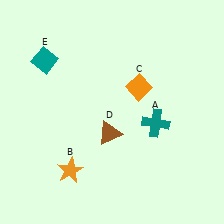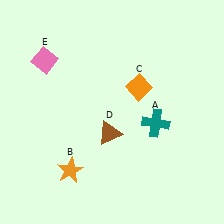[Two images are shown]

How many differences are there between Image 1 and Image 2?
There is 1 difference between the two images.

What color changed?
The diamond (E) changed from teal in Image 1 to pink in Image 2.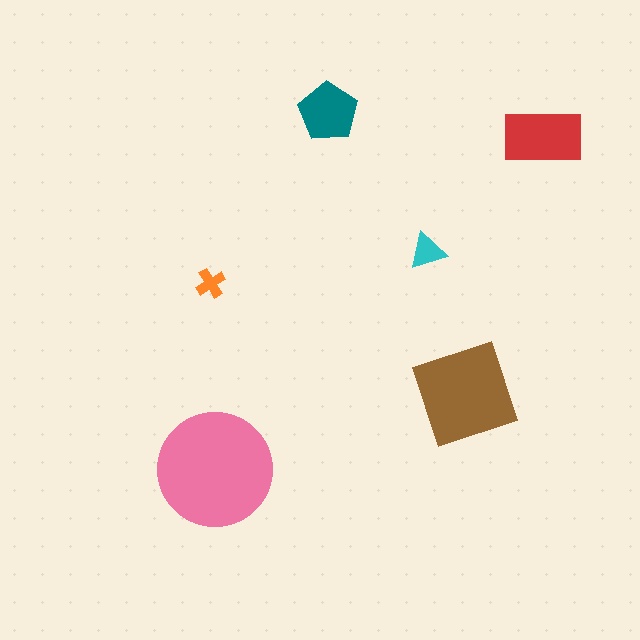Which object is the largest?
The pink circle.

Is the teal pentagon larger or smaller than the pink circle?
Smaller.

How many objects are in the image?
There are 6 objects in the image.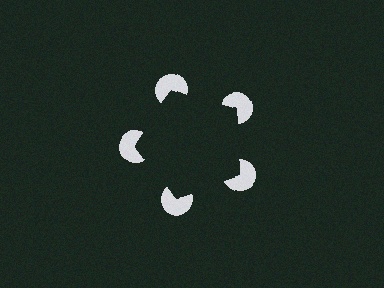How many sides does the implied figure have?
5 sides.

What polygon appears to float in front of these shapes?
An illusory pentagon — its edges are inferred from the aligned wedge cuts in the pac-man discs, not physically drawn.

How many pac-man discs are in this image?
There are 5 — one at each vertex of the illusory pentagon.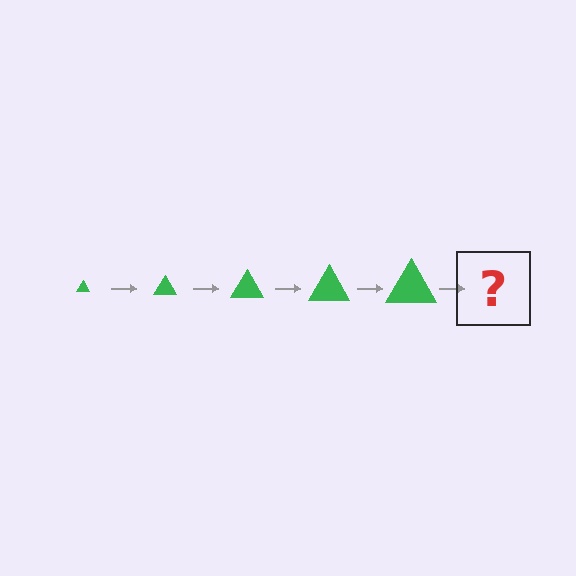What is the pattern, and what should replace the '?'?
The pattern is that the triangle gets progressively larger each step. The '?' should be a green triangle, larger than the previous one.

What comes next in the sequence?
The next element should be a green triangle, larger than the previous one.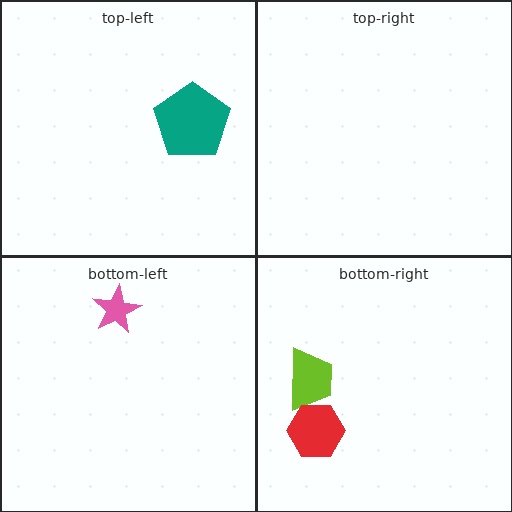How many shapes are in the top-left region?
1.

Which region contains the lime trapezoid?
The bottom-right region.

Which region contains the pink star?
The bottom-left region.